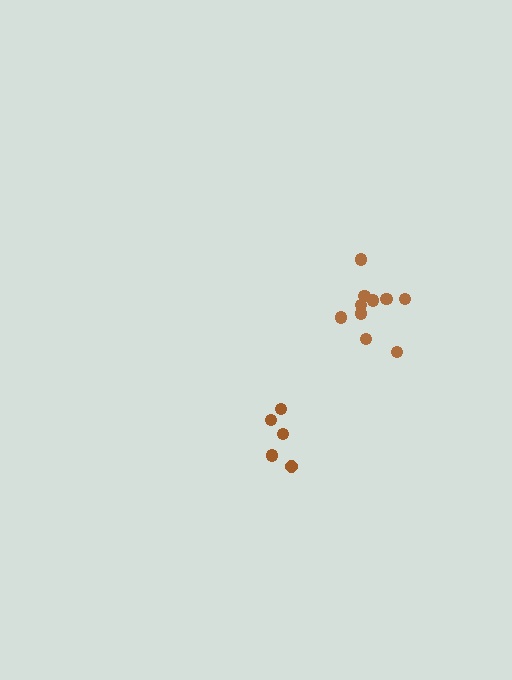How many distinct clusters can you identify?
There are 2 distinct clusters.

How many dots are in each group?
Group 1: 10 dots, Group 2: 5 dots (15 total).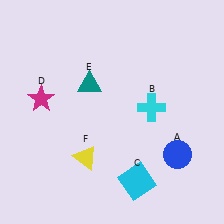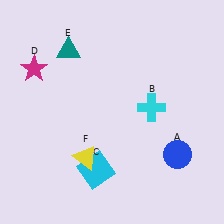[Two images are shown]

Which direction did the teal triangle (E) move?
The teal triangle (E) moved up.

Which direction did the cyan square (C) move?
The cyan square (C) moved left.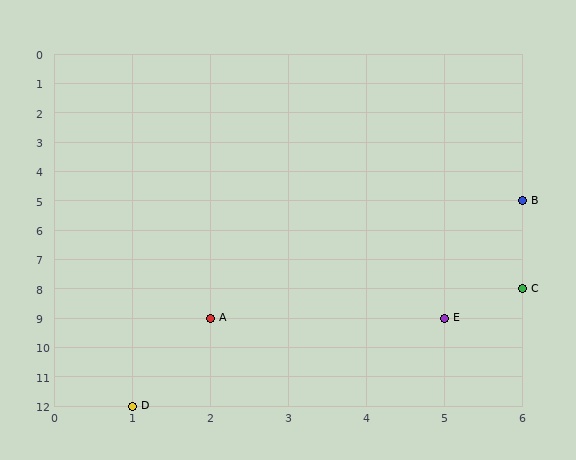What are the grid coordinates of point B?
Point B is at grid coordinates (6, 5).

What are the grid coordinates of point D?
Point D is at grid coordinates (1, 12).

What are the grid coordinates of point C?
Point C is at grid coordinates (6, 8).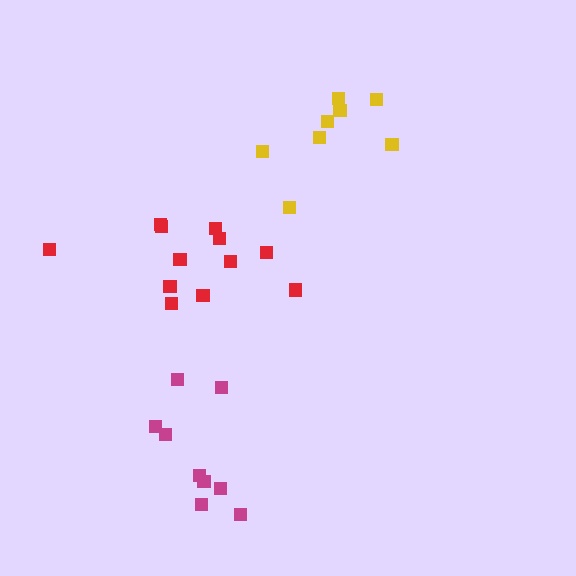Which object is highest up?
The yellow cluster is topmost.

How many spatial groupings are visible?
There are 3 spatial groupings.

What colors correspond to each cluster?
The clusters are colored: yellow, red, magenta.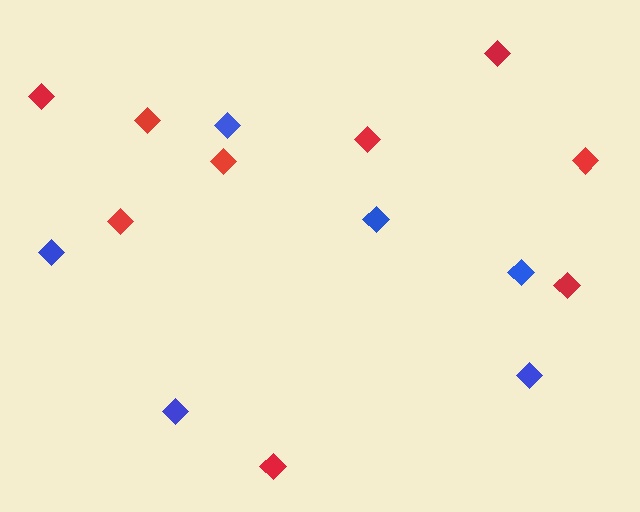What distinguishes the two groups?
There are 2 groups: one group of red diamonds (9) and one group of blue diamonds (6).